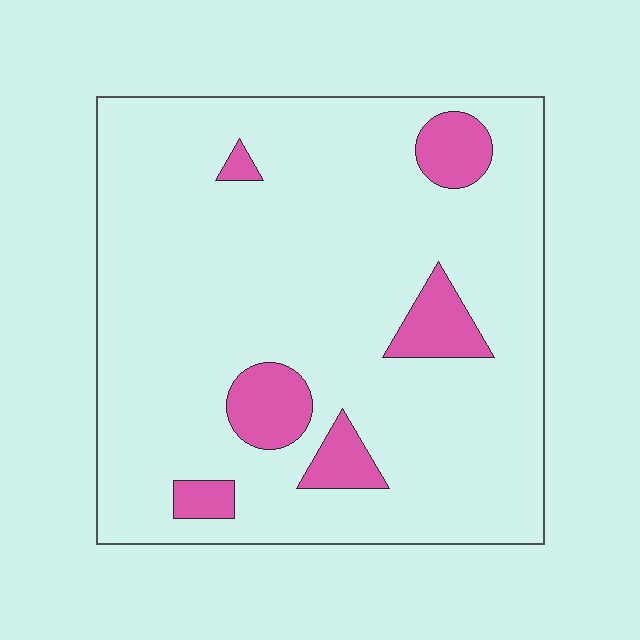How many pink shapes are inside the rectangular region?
6.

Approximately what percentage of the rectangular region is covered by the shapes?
Approximately 10%.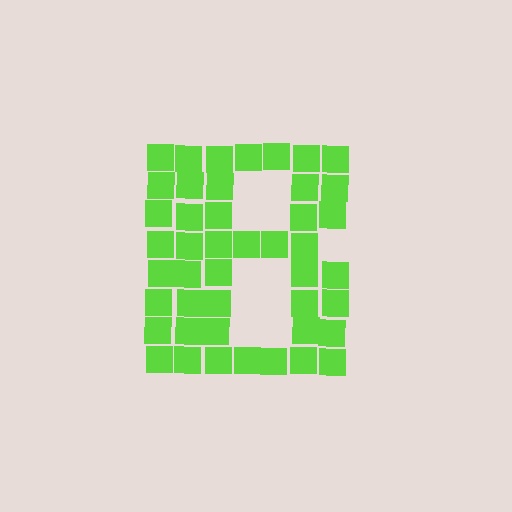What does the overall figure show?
The overall figure shows the letter B.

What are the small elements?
The small elements are squares.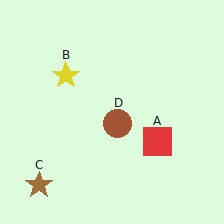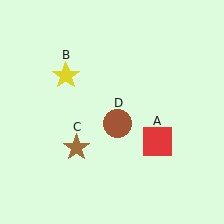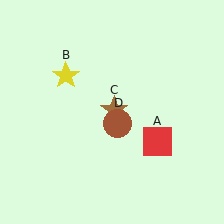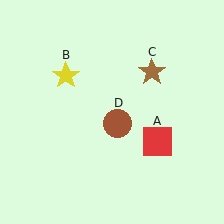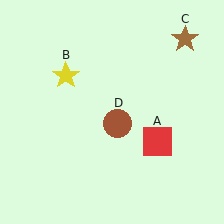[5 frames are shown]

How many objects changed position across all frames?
1 object changed position: brown star (object C).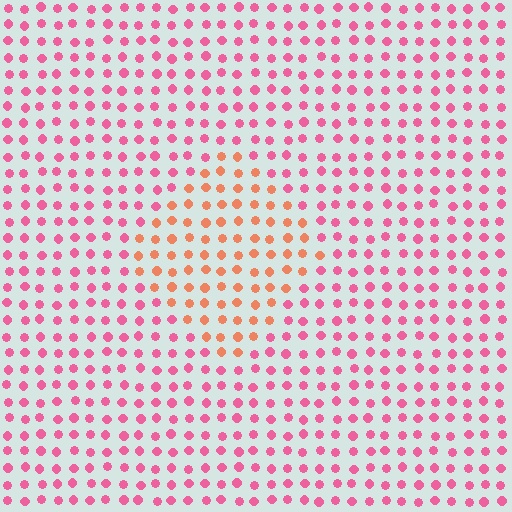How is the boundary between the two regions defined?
The boundary is defined purely by a slight shift in hue (about 41 degrees). Spacing, size, and orientation are identical on both sides.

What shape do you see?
I see a diamond.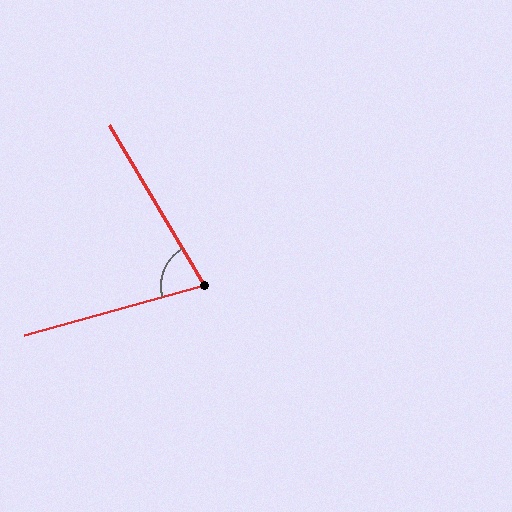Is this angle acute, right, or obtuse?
It is acute.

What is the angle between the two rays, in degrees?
Approximately 75 degrees.